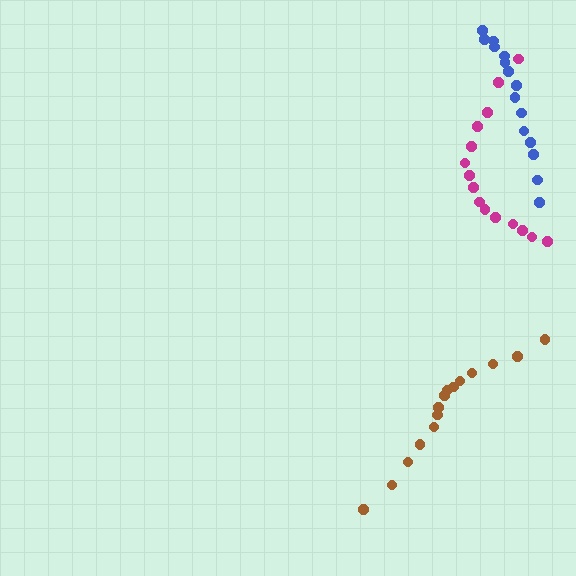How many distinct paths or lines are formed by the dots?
There are 3 distinct paths.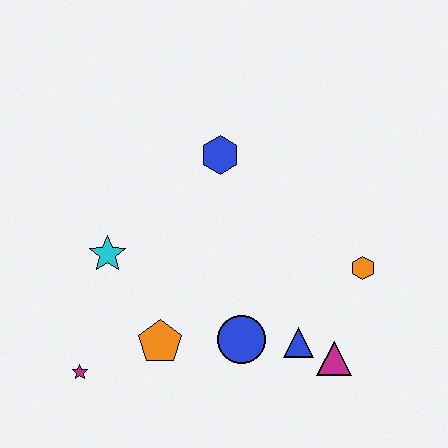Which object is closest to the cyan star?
The orange pentagon is closest to the cyan star.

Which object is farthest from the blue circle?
The blue hexagon is farthest from the blue circle.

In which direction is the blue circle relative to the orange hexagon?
The blue circle is to the left of the orange hexagon.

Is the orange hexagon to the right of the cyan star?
Yes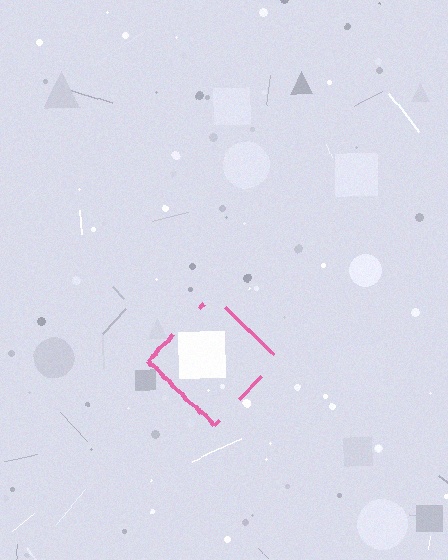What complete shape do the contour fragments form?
The contour fragments form a diamond.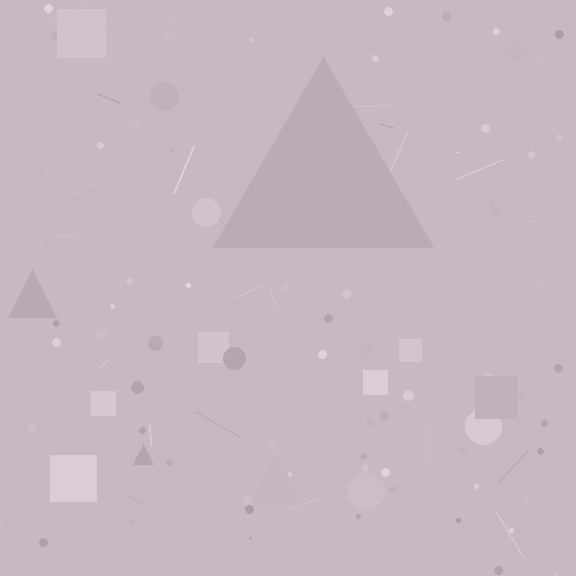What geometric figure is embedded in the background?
A triangle is embedded in the background.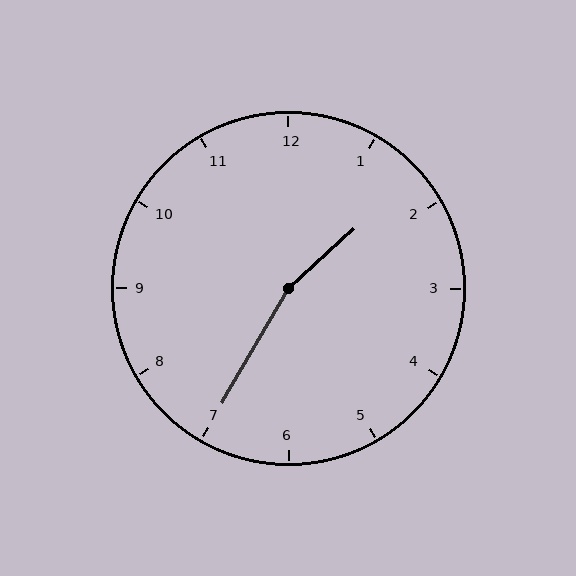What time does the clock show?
1:35.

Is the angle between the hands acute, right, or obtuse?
It is obtuse.